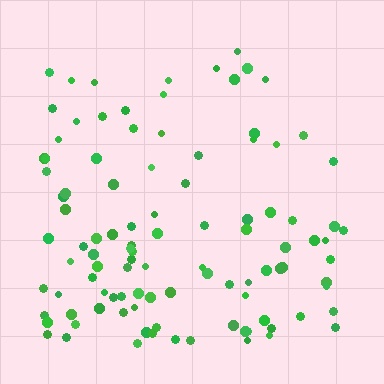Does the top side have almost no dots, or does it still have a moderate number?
Still a moderate number, just noticeably fewer than the bottom.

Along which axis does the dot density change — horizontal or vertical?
Vertical.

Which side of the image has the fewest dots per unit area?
The top.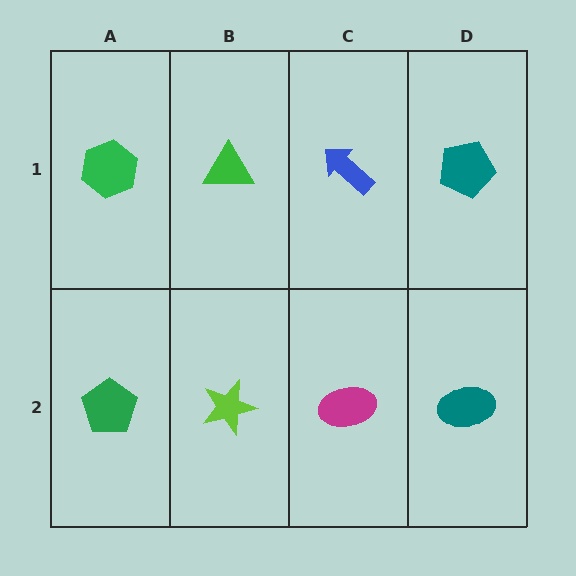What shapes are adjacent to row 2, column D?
A teal pentagon (row 1, column D), a magenta ellipse (row 2, column C).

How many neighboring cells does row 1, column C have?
3.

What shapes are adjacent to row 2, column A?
A green hexagon (row 1, column A), a lime star (row 2, column B).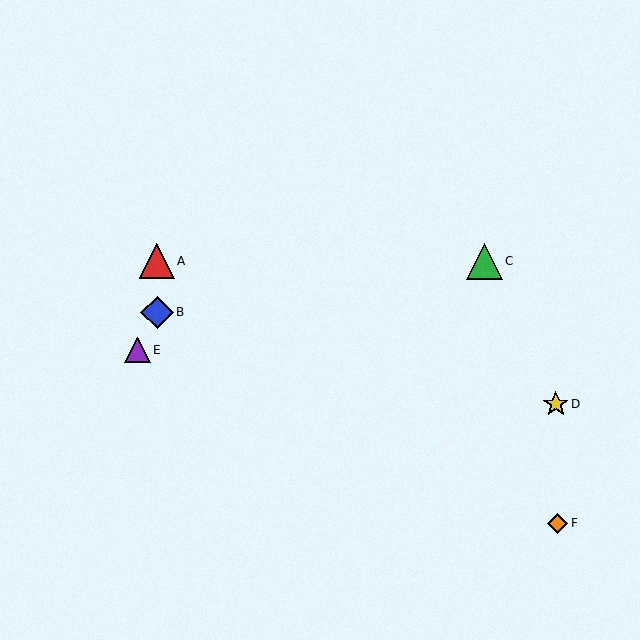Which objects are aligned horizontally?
Objects A, C are aligned horizontally.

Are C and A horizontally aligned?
Yes, both are at y≈261.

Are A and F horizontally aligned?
No, A is at y≈261 and F is at y≈523.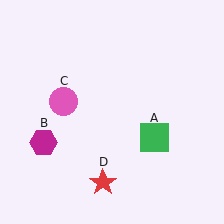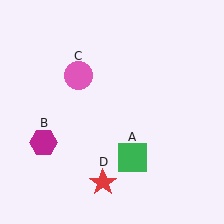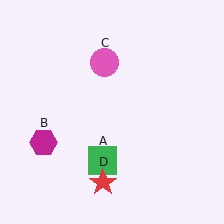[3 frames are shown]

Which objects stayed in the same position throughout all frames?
Magenta hexagon (object B) and red star (object D) remained stationary.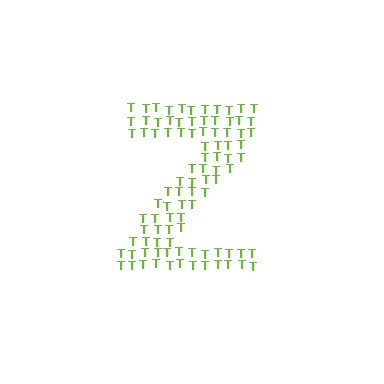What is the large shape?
The large shape is the letter Z.